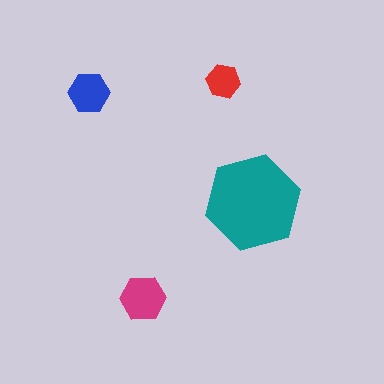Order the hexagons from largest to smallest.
the teal one, the magenta one, the blue one, the red one.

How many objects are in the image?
There are 4 objects in the image.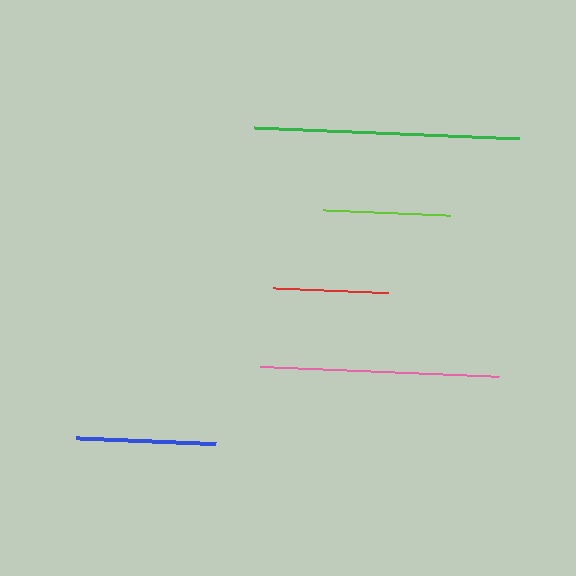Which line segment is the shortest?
The red line is the shortest at approximately 116 pixels.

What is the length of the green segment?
The green segment is approximately 267 pixels long.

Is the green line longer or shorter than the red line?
The green line is longer than the red line.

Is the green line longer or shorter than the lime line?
The green line is longer than the lime line.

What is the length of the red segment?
The red segment is approximately 116 pixels long.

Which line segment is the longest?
The green line is the longest at approximately 267 pixels.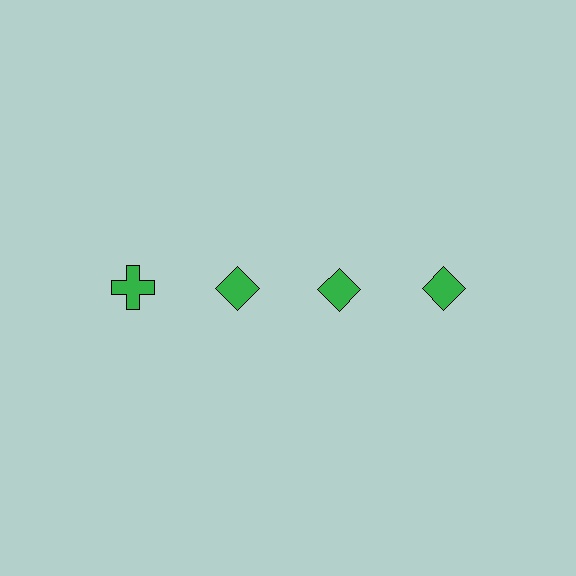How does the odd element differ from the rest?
It has a different shape: cross instead of diamond.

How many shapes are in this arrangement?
There are 4 shapes arranged in a grid pattern.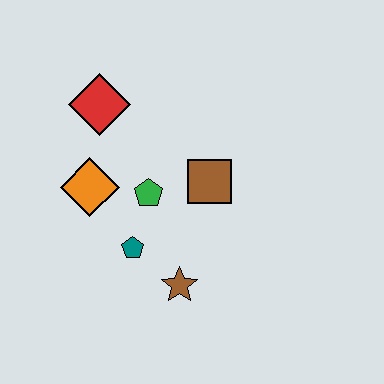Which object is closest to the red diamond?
The orange diamond is closest to the red diamond.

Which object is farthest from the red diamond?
The brown star is farthest from the red diamond.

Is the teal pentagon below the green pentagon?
Yes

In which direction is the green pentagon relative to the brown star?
The green pentagon is above the brown star.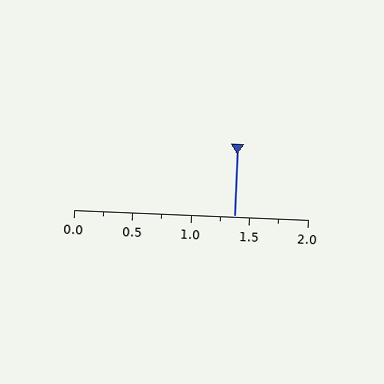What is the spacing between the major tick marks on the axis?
The major ticks are spaced 0.5 apart.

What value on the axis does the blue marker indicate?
The marker indicates approximately 1.38.